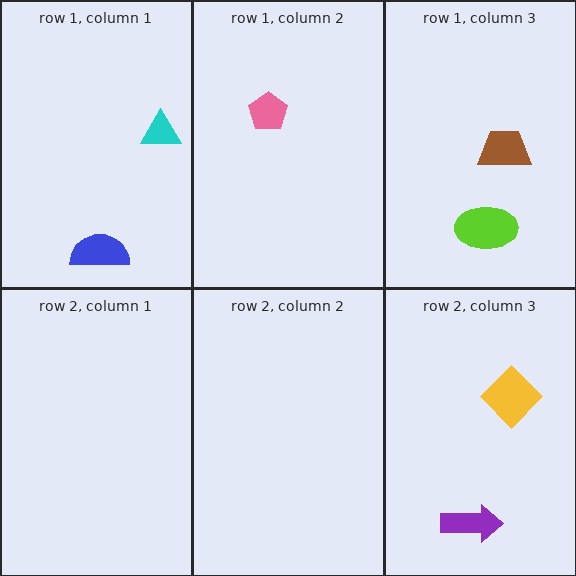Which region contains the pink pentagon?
The row 1, column 2 region.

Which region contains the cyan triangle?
The row 1, column 1 region.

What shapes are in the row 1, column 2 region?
The pink pentagon.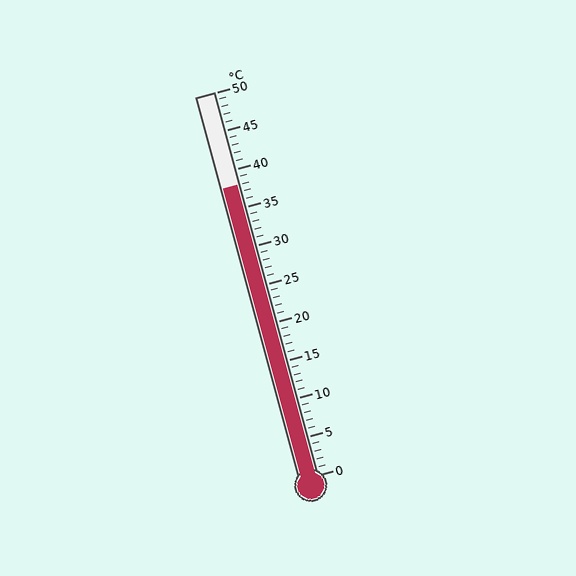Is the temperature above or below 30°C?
The temperature is above 30°C.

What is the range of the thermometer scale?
The thermometer scale ranges from 0°C to 50°C.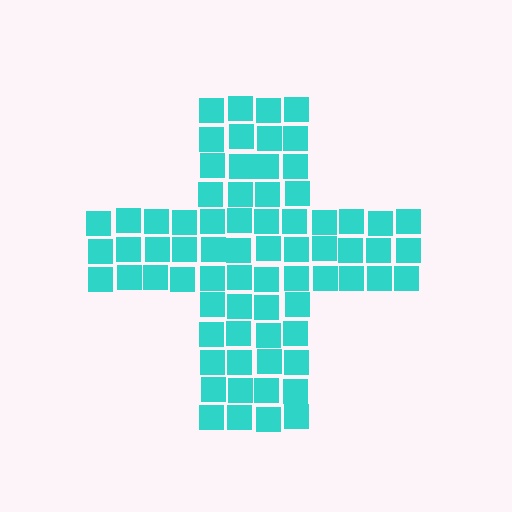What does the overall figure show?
The overall figure shows a cross.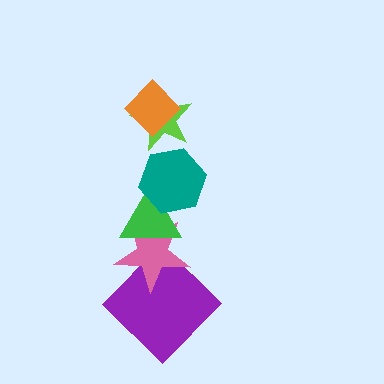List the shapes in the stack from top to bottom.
From top to bottom: the orange diamond, the lime star, the teal hexagon, the green triangle, the pink star, the purple diamond.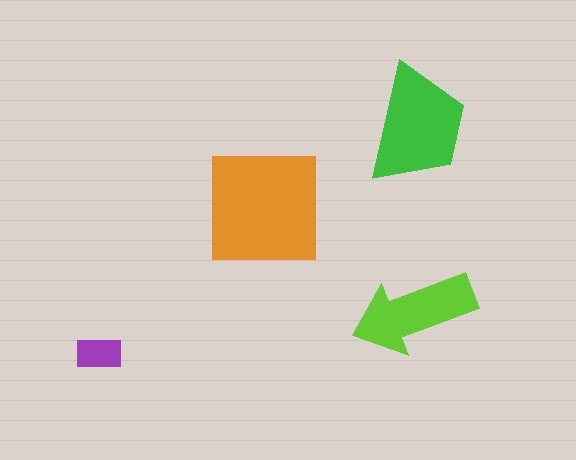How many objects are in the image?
There are 4 objects in the image.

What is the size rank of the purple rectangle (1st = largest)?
4th.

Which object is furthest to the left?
The purple rectangle is leftmost.